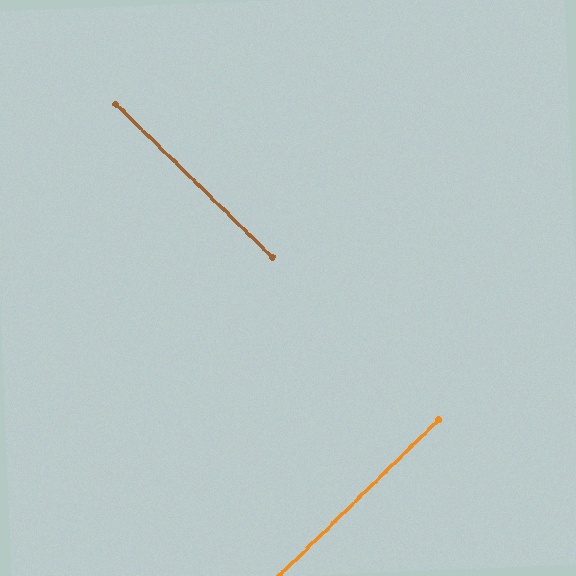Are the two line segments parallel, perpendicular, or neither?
Perpendicular — they meet at approximately 89°.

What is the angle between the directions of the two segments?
Approximately 89 degrees.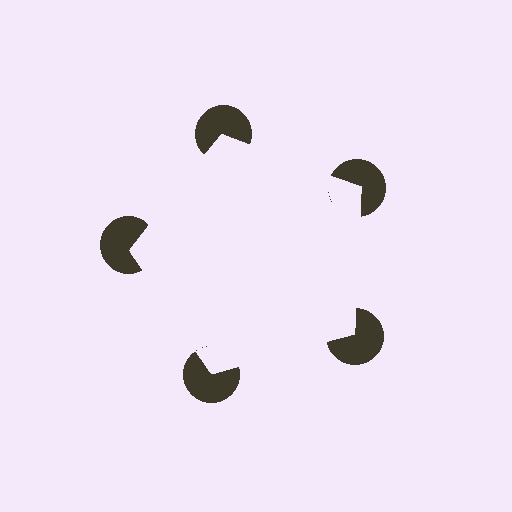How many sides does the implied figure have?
5 sides.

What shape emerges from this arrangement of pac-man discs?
An illusory pentagon — its edges are inferred from the aligned wedge cuts in the pac-man discs, not physically drawn.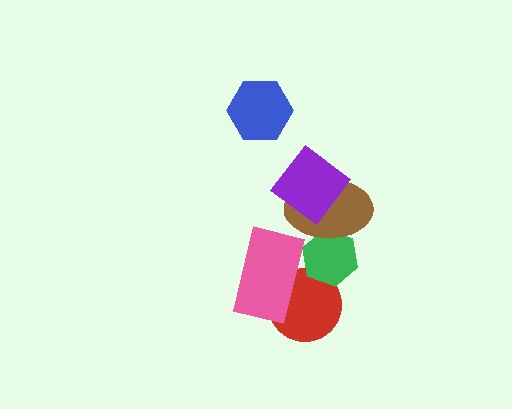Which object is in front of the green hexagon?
The brown ellipse is in front of the green hexagon.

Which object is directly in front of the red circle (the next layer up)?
The pink rectangle is directly in front of the red circle.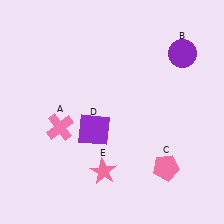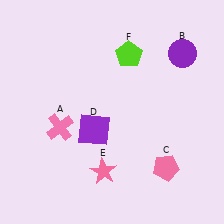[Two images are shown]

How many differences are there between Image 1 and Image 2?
There is 1 difference between the two images.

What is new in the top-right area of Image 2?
A lime pentagon (F) was added in the top-right area of Image 2.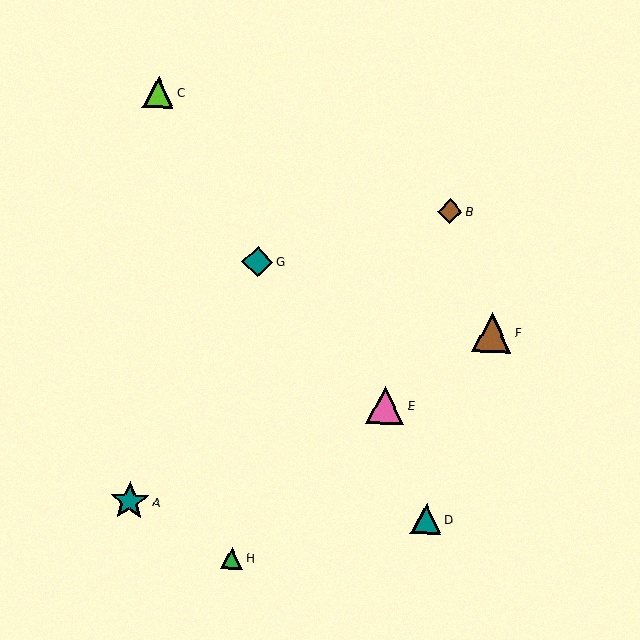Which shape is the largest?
The teal star (labeled A) is the largest.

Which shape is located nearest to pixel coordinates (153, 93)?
The lime triangle (labeled C) at (158, 92) is nearest to that location.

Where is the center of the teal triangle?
The center of the teal triangle is at (426, 519).